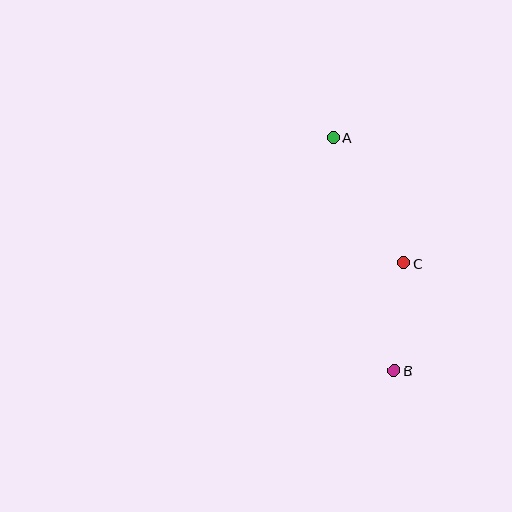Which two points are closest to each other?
Points B and C are closest to each other.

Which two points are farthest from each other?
Points A and B are farthest from each other.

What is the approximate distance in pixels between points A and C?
The distance between A and C is approximately 144 pixels.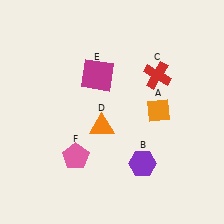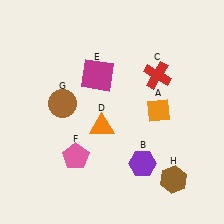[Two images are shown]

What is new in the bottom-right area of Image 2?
A brown hexagon (H) was added in the bottom-right area of Image 2.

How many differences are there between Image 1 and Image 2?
There are 2 differences between the two images.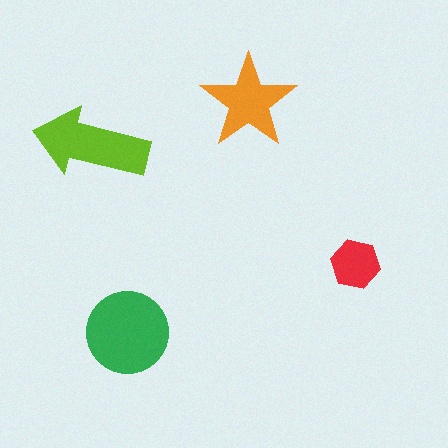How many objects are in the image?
There are 4 objects in the image.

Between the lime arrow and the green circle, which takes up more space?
The green circle.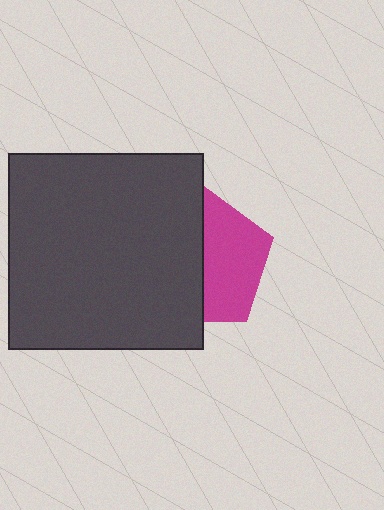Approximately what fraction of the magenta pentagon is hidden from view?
Roughly 52% of the magenta pentagon is hidden behind the dark gray square.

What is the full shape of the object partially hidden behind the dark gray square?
The partially hidden object is a magenta pentagon.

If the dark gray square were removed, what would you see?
You would see the complete magenta pentagon.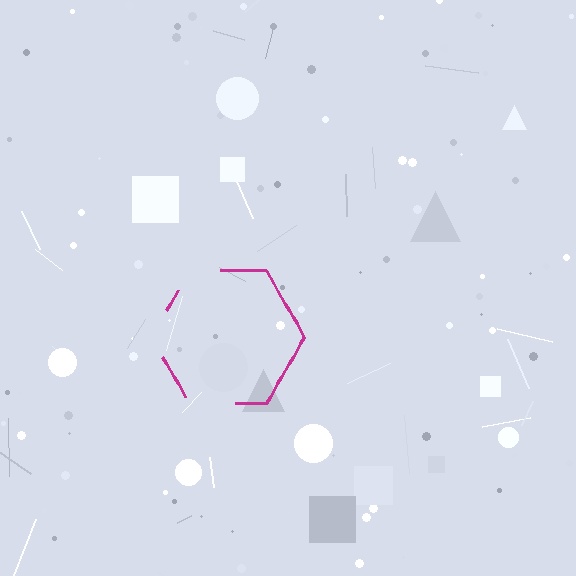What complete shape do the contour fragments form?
The contour fragments form a hexagon.